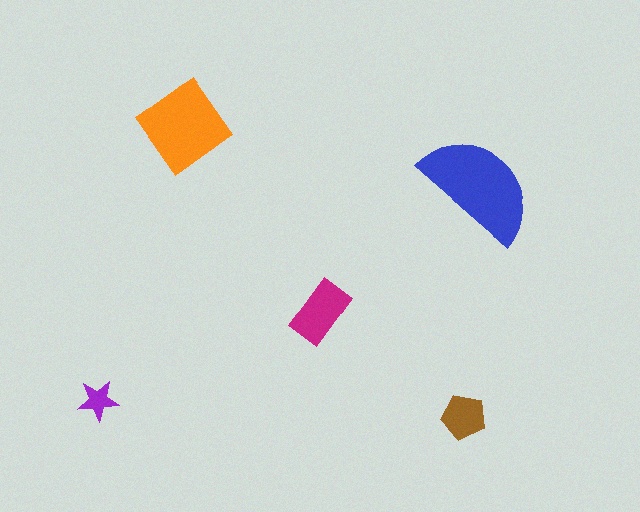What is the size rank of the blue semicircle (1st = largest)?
1st.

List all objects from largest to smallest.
The blue semicircle, the orange diamond, the magenta rectangle, the brown pentagon, the purple star.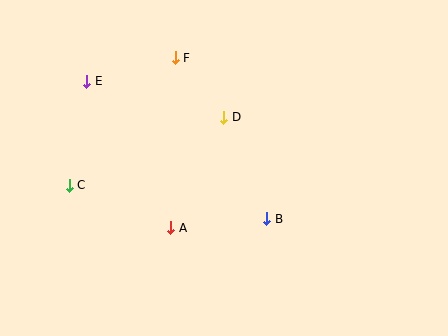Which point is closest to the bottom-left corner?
Point C is closest to the bottom-left corner.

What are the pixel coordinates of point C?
Point C is at (69, 185).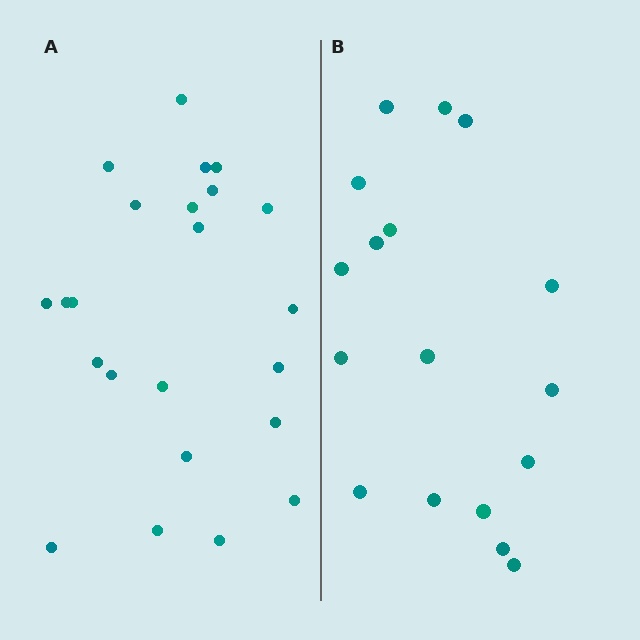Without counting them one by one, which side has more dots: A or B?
Region A (the left region) has more dots.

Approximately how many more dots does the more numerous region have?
Region A has about 6 more dots than region B.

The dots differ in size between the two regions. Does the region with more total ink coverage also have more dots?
No. Region B has more total ink coverage because its dots are larger, but region A actually contains more individual dots. Total area can be misleading — the number of items is what matters here.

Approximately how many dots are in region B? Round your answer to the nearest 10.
About 20 dots. (The exact count is 17, which rounds to 20.)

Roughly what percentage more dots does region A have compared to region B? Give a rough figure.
About 35% more.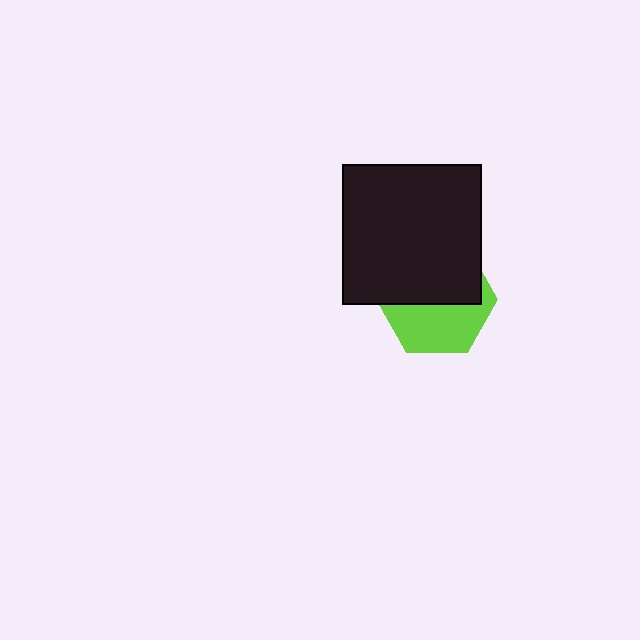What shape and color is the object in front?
The object in front is a black square.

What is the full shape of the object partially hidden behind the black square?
The partially hidden object is a lime hexagon.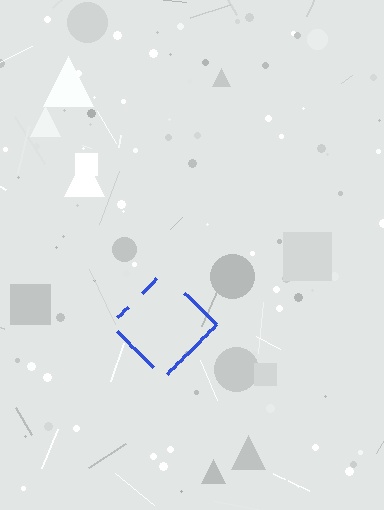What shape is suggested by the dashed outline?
The dashed outline suggests a diamond.